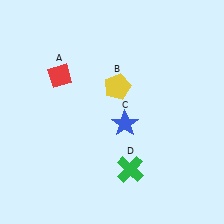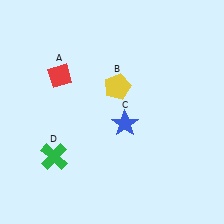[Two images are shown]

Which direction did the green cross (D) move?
The green cross (D) moved left.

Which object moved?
The green cross (D) moved left.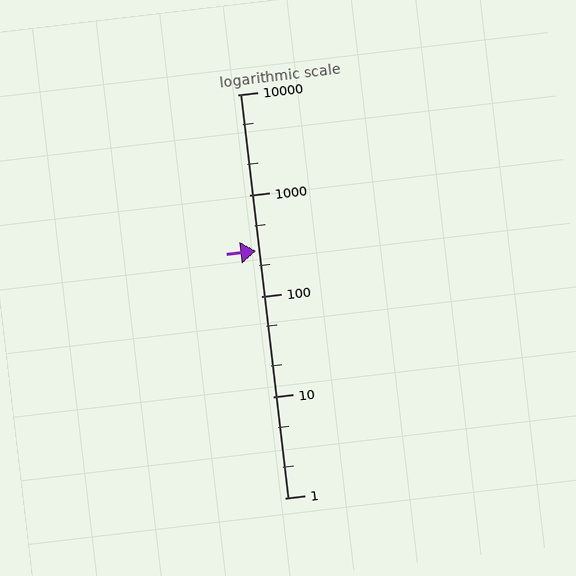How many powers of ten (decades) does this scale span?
The scale spans 4 decades, from 1 to 10000.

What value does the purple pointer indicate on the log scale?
The pointer indicates approximately 280.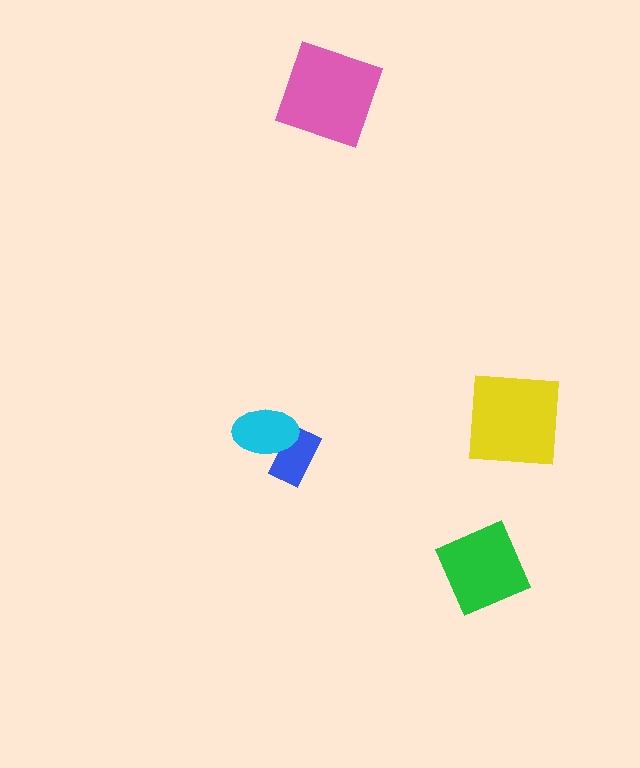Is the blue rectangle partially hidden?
Yes, it is partially covered by another shape.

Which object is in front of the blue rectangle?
The cyan ellipse is in front of the blue rectangle.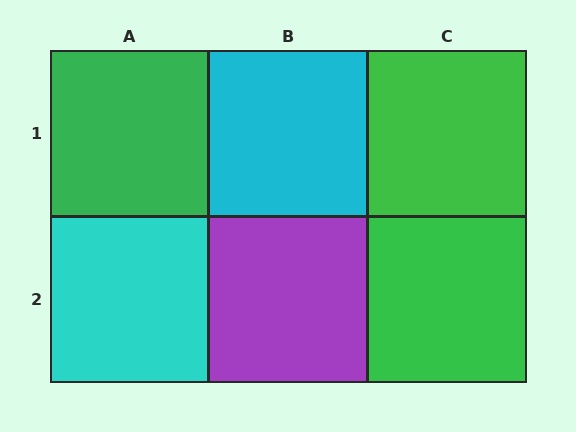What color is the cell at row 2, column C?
Green.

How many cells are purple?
1 cell is purple.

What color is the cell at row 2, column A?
Cyan.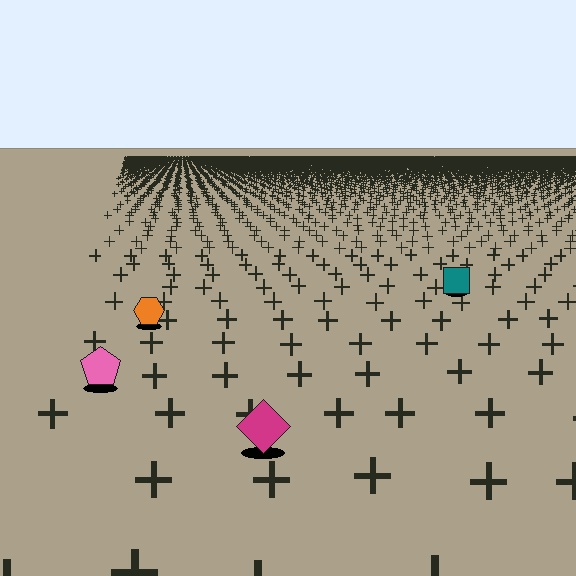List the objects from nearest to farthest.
From nearest to farthest: the magenta diamond, the pink pentagon, the orange hexagon, the teal square.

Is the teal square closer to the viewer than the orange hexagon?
No. The orange hexagon is closer — you can tell from the texture gradient: the ground texture is coarser near it.